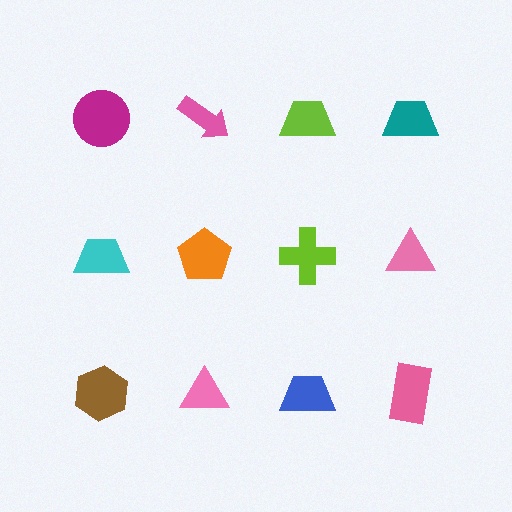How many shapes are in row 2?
4 shapes.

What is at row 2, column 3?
A lime cross.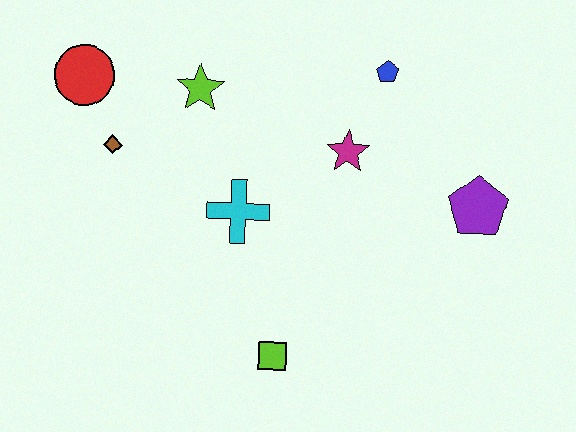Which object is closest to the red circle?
The brown diamond is closest to the red circle.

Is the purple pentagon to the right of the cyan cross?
Yes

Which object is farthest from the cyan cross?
The purple pentagon is farthest from the cyan cross.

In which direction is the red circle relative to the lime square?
The red circle is above the lime square.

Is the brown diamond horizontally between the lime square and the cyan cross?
No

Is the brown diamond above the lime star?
No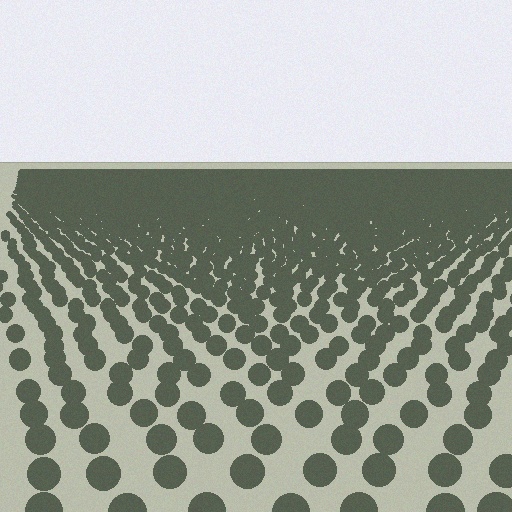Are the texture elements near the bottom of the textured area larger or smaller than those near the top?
Larger. Near the bottom, elements are closer to the viewer and appear at a bigger on-screen size.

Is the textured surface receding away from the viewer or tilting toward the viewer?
The surface is receding away from the viewer. Texture elements get smaller and denser toward the top.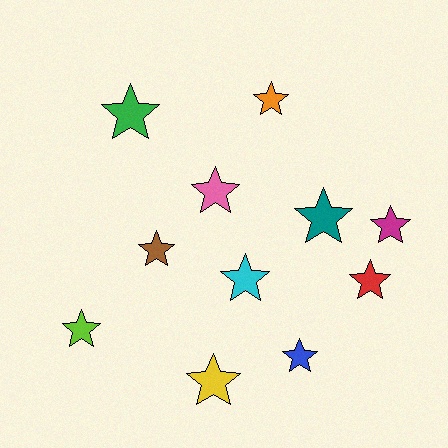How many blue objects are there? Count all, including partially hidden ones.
There is 1 blue object.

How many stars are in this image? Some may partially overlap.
There are 11 stars.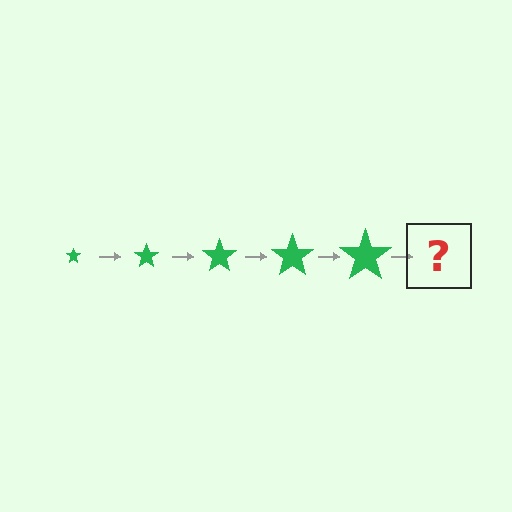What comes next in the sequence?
The next element should be a green star, larger than the previous one.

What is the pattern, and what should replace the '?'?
The pattern is that the star gets progressively larger each step. The '?' should be a green star, larger than the previous one.